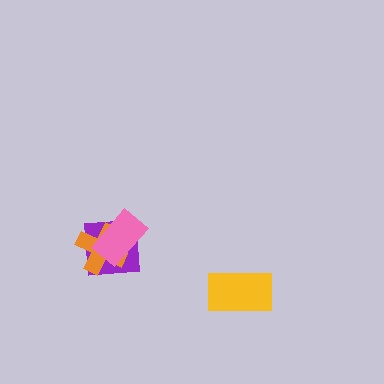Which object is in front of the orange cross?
The pink rectangle is in front of the orange cross.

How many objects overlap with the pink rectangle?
2 objects overlap with the pink rectangle.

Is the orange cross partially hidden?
Yes, it is partially covered by another shape.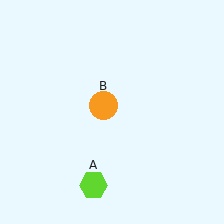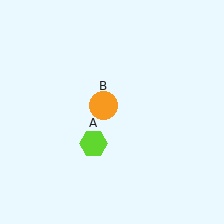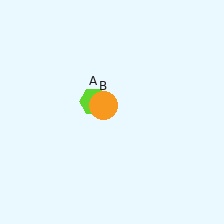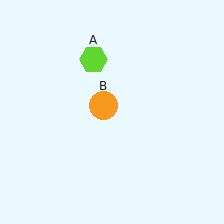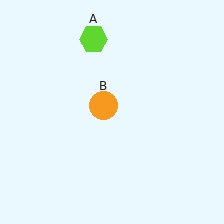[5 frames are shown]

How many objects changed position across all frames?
1 object changed position: lime hexagon (object A).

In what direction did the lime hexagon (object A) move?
The lime hexagon (object A) moved up.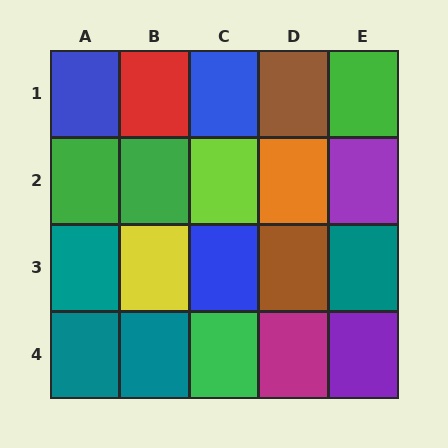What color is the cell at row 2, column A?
Green.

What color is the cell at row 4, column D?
Magenta.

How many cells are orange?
1 cell is orange.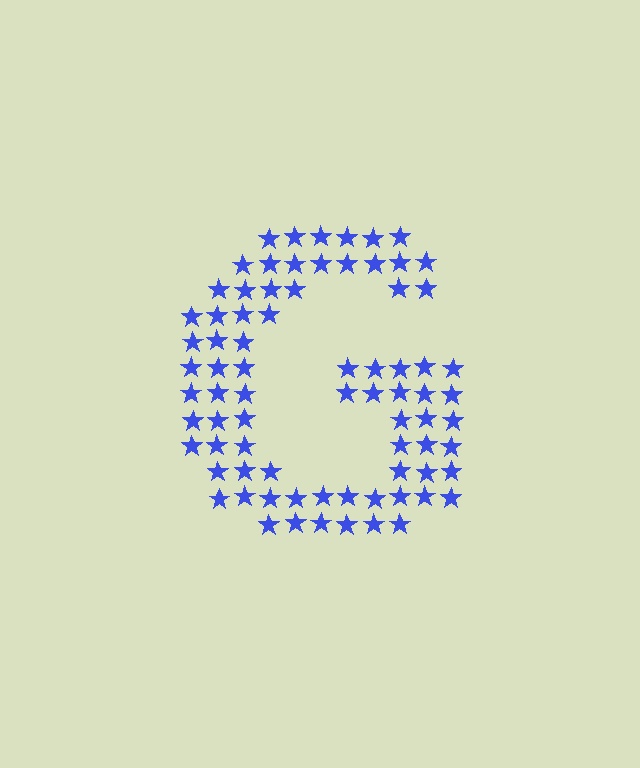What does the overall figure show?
The overall figure shows the letter G.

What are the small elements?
The small elements are stars.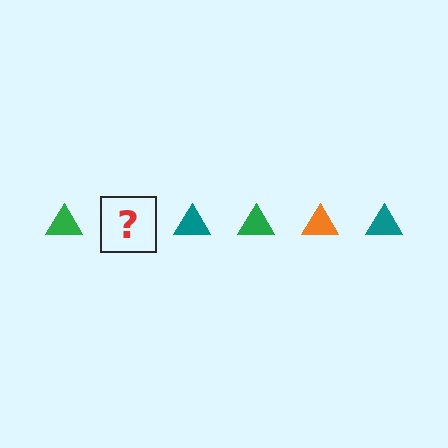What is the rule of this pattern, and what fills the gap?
The rule is that the pattern cycles through green, orange, teal triangles. The gap should be filled with an orange triangle.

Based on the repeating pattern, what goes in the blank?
The blank should be an orange triangle.